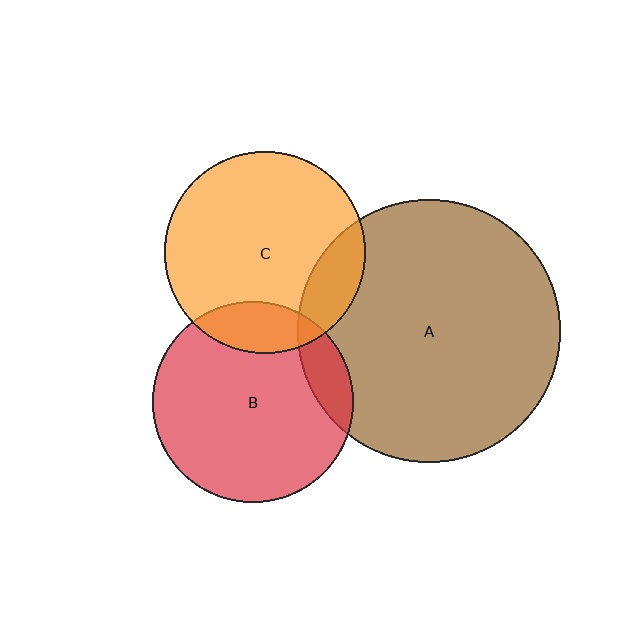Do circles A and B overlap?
Yes.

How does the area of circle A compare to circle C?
Approximately 1.7 times.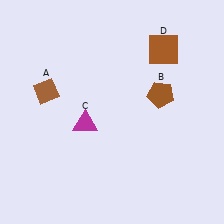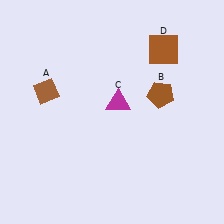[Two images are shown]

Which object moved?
The magenta triangle (C) moved right.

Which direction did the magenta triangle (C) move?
The magenta triangle (C) moved right.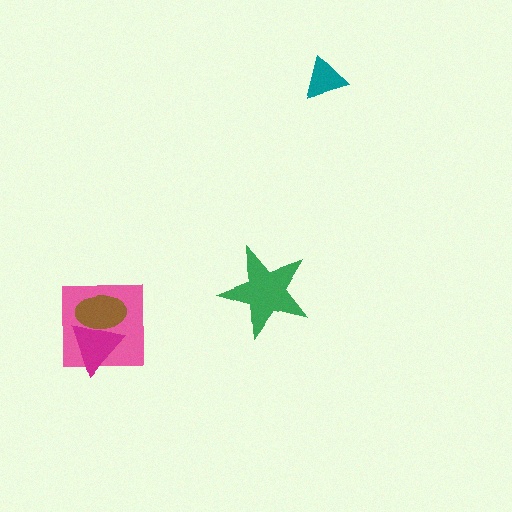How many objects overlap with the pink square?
2 objects overlap with the pink square.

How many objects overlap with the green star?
0 objects overlap with the green star.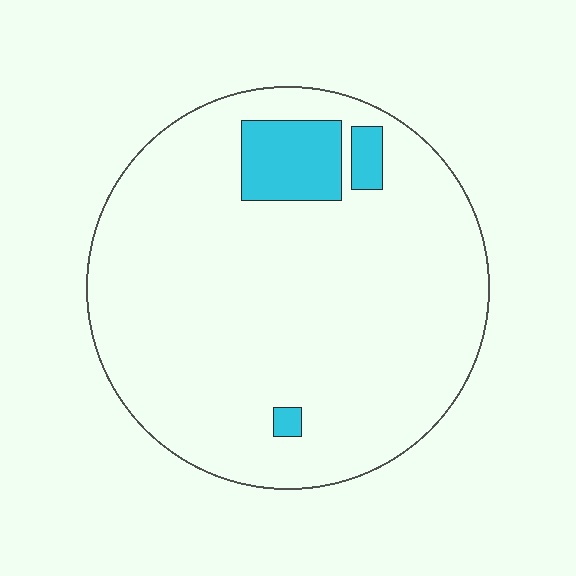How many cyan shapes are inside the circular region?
3.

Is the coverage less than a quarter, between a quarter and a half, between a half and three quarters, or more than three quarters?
Less than a quarter.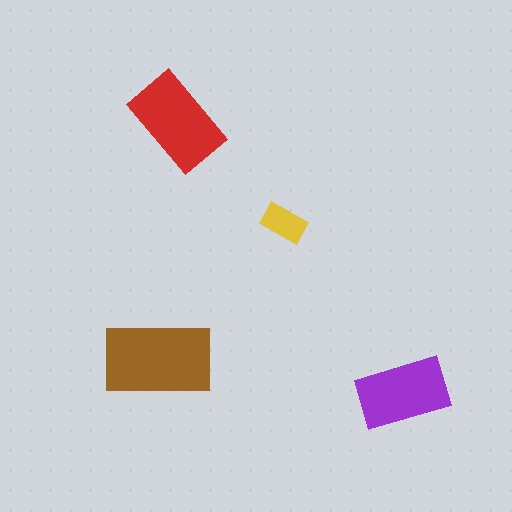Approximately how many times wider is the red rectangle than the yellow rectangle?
About 2 times wider.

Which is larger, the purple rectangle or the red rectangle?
The red one.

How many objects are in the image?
There are 4 objects in the image.